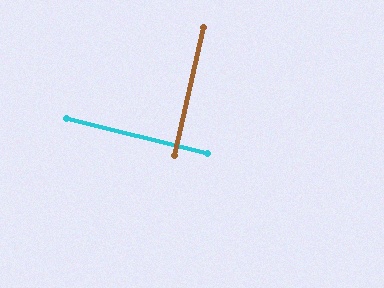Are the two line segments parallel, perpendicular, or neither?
Perpendicular — they meet at approximately 89°.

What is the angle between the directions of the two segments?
Approximately 89 degrees.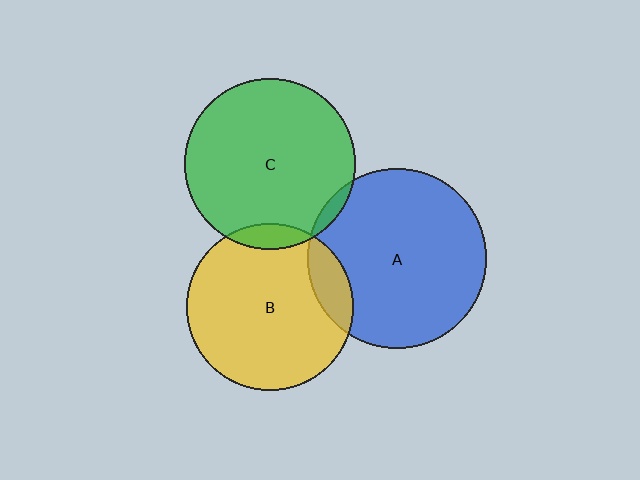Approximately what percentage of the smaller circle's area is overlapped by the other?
Approximately 15%.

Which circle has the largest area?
Circle A (blue).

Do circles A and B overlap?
Yes.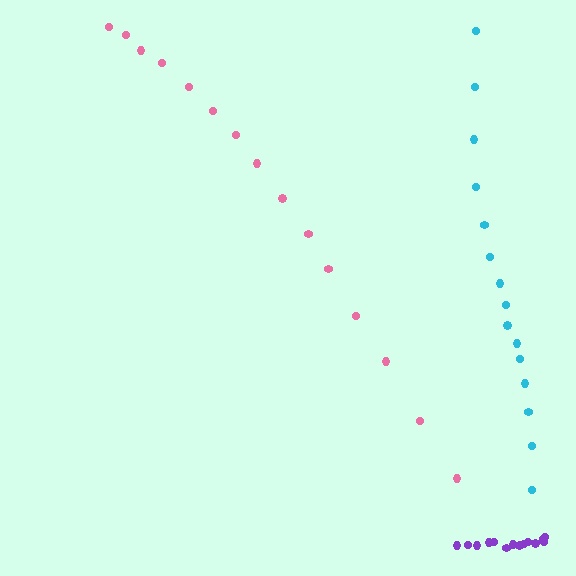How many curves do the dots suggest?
There are 3 distinct paths.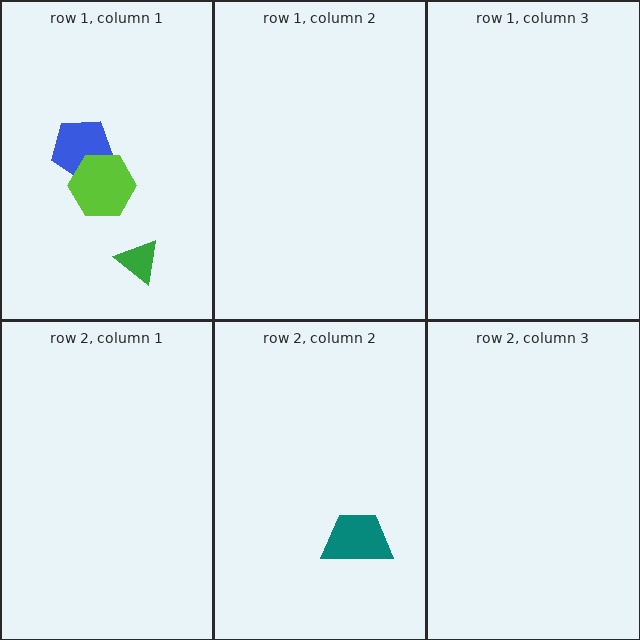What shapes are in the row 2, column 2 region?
The teal trapezoid.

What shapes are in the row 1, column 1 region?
The green triangle, the blue pentagon, the lime hexagon.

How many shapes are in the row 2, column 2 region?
1.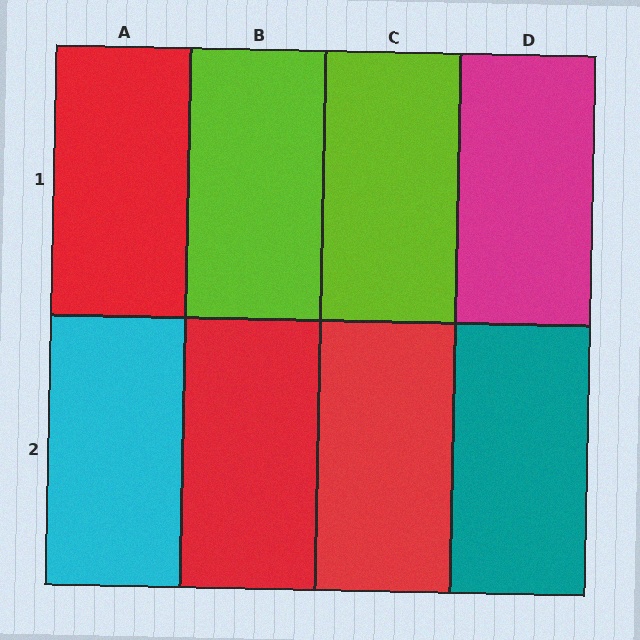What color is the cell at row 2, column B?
Red.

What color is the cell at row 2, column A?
Cyan.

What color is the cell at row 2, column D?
Teal.